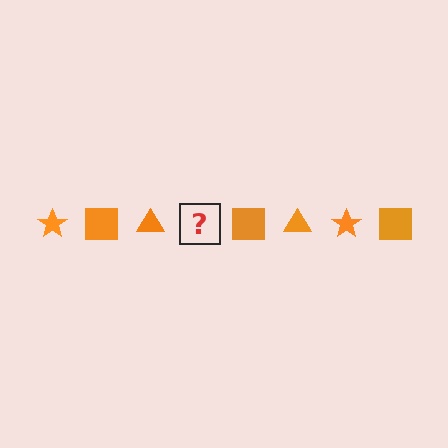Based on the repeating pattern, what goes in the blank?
The blank should be an orange star.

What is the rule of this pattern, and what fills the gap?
The rule is that the pattern cycles through star, square, triangle shapes in orange. The gap should be filled with an orange star.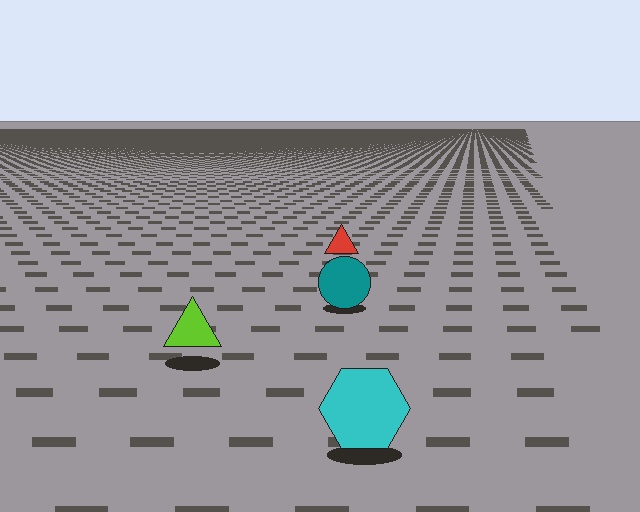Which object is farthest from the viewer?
The red triangle is farthest from the viewer. It appears smaller and the ground texture around it is denser.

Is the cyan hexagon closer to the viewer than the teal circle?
Yes. The cyan hexagon is closer — you can tell from the texture gradient: the ground texture is coarser near it.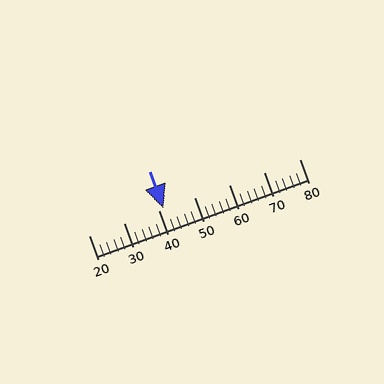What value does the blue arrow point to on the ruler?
The blue arrow points to approximately 41.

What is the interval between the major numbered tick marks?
The major tick marks are spaced 10 units apart.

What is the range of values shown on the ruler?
The ruler shows values from 20 to 80.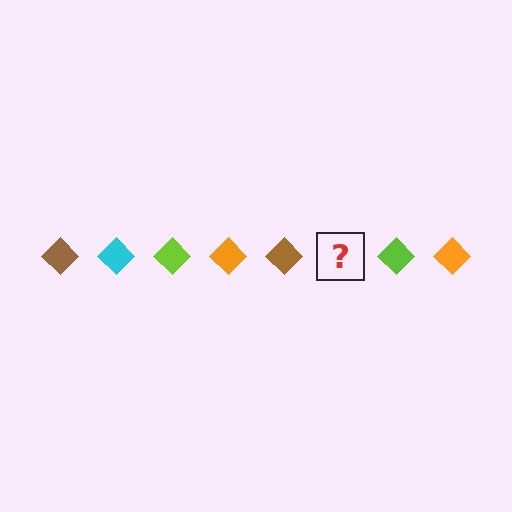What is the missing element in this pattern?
The missing element is a cyan diamond.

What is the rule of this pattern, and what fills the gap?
The rule is that the pattern cycles through brown, cyan, lime, orange diamonds. The gap should be filled with a cyan diamond.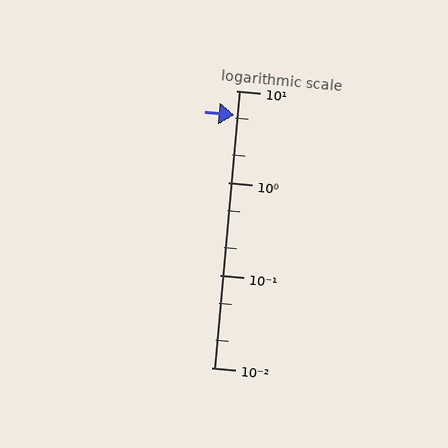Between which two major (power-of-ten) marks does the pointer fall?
The pointer is between 1 and 10.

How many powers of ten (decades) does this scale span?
The scale spans 3 decades, from 0.01 to 10.